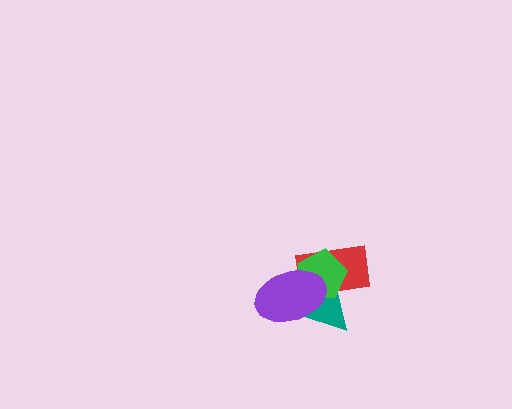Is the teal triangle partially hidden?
Yes, it is partially covered by another shape.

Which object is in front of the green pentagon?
The purple ellipse is in front of the green pentagon.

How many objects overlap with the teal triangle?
3 objects overlap with the teal triangle.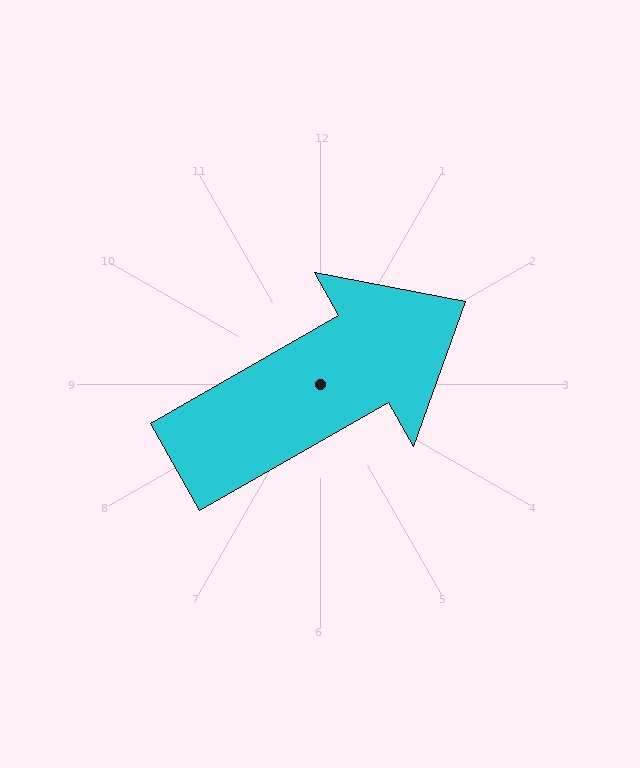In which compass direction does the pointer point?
Northeast.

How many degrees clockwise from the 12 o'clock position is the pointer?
Approximately 60 degrees.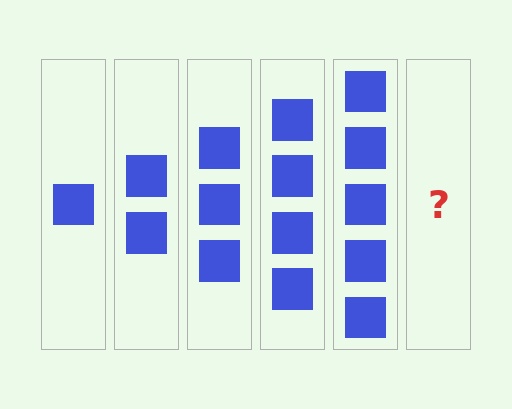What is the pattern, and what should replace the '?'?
The pattern is that each step adds one more square. The '?' should be 6 squares.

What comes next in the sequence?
The next element should be 6 squares.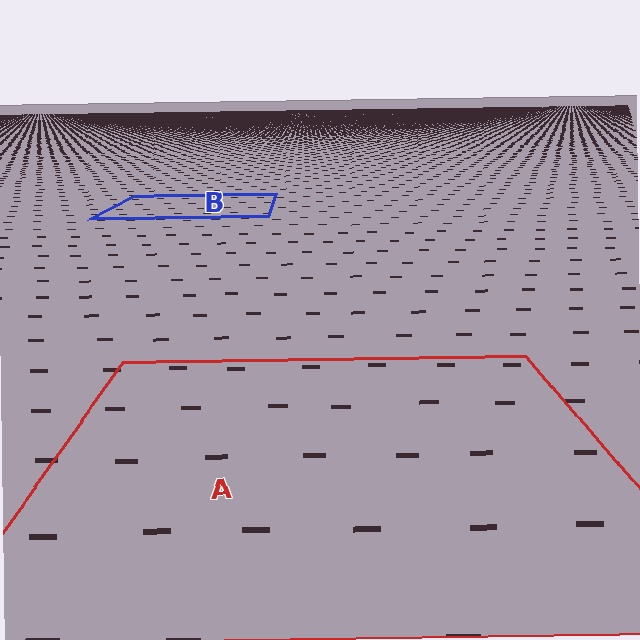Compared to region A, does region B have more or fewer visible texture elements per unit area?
Region B has more texture elements per unit area — they are packed more densely because it is farther away.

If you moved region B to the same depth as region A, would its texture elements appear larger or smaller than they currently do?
They would appear larger. At a closer depth, the same texture elements are projected at a bigger on-screen size.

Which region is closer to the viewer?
Region A is closer. The texture elements there are larger and more spread out.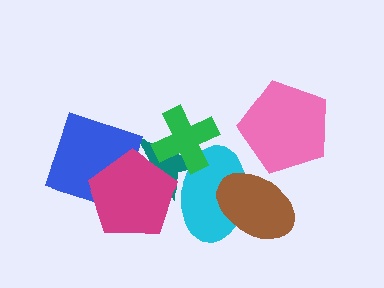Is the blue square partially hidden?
Yes, it is partially covered by another shape.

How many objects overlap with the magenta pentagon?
3 objects overlap with the magenta pentagon.